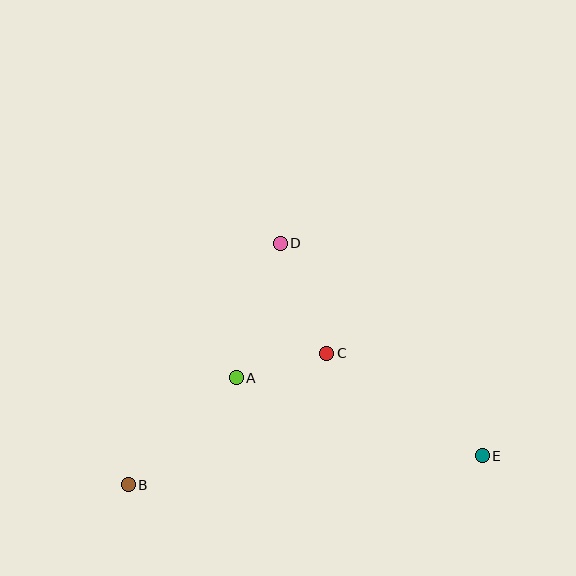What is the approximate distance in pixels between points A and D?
The distance between A and D is approximately 142 pixels.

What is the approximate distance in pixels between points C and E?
The distance between C and E is approximately 186 pixels.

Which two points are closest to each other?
Points A and C are closest to each other.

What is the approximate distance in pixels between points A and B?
The distance between A and B is approximately 152 pixels.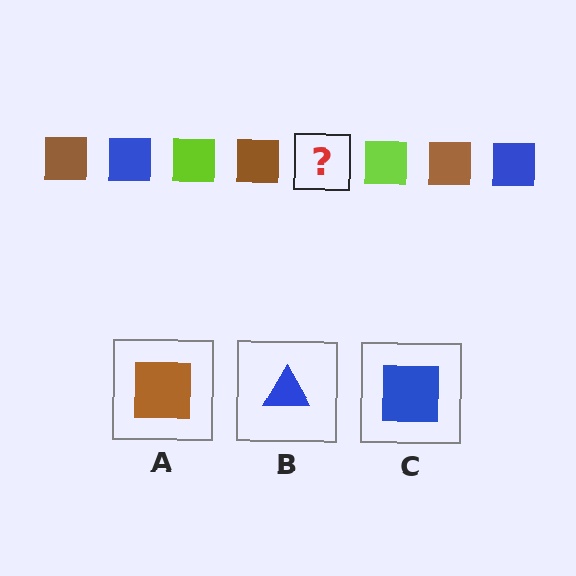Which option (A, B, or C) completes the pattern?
C.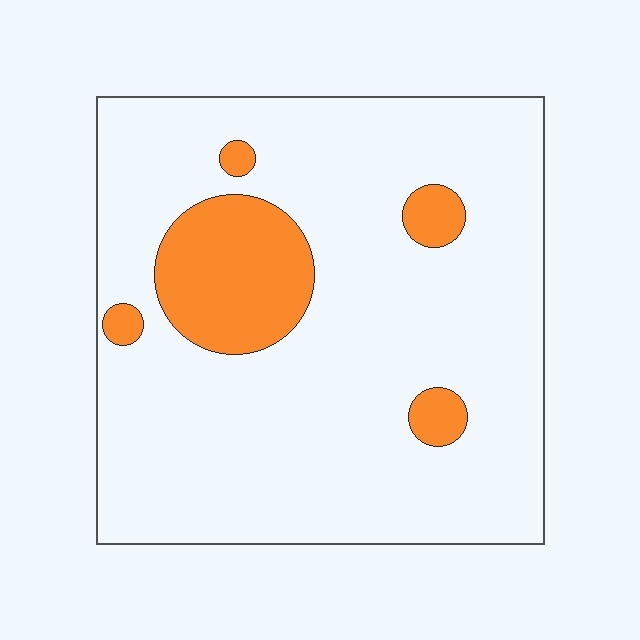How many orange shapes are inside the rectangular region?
5.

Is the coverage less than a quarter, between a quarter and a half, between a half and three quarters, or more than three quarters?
Less than a quarter.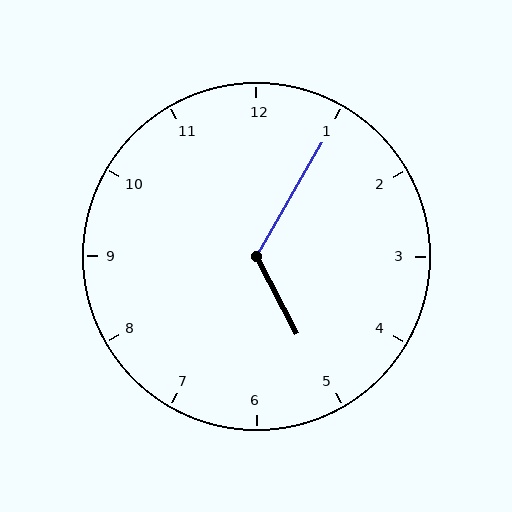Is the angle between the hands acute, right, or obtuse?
It is obtuse.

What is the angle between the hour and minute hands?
Approximately 122 degrees.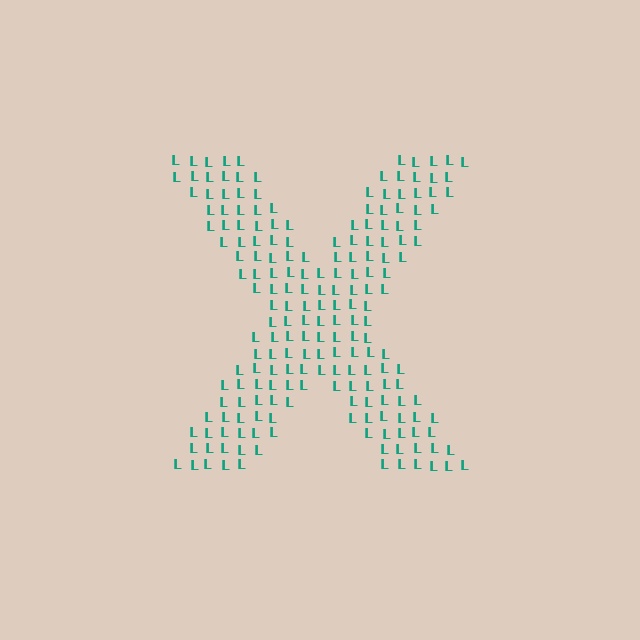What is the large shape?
The large shape is the letter X.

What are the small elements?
The small elements are letter L's.